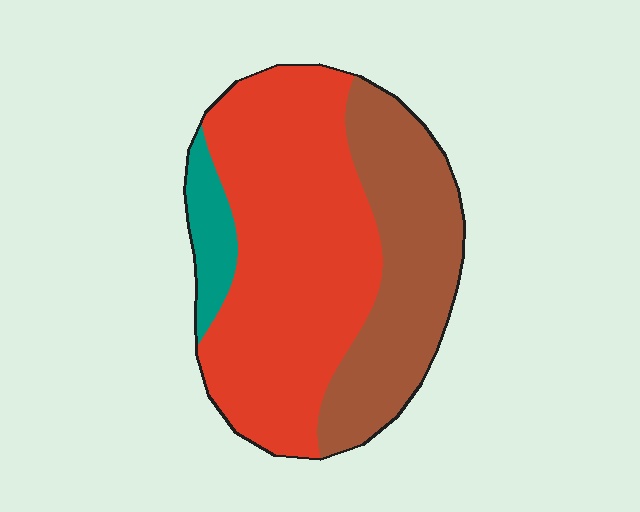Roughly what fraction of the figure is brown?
Brown takes up between a quarter and a half of the figure.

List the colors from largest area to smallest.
From largest to smallest: red, brown, teal.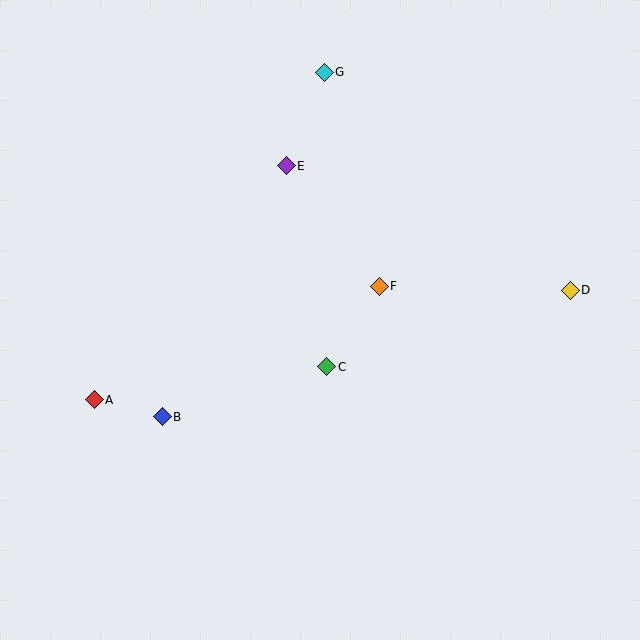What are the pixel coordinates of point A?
Point A is at (94, 400).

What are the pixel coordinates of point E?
Point E is at (286, 166).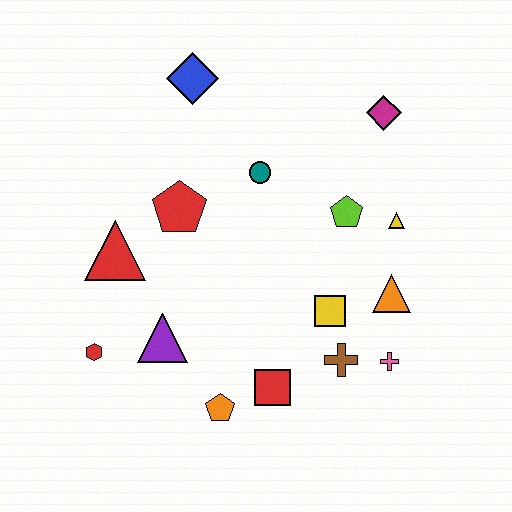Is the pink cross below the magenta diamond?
Yes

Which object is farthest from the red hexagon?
The magenta diamond is farthest from the red hexagon.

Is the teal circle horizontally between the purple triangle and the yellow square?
Yes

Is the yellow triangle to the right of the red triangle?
Yes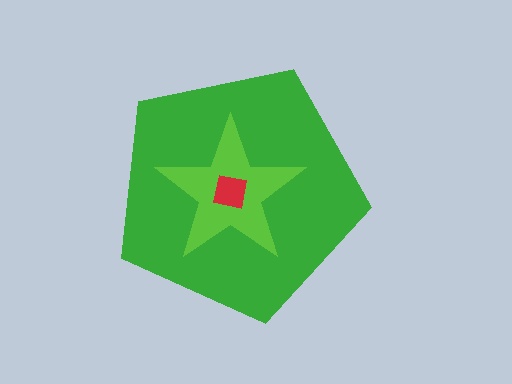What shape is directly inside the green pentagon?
The lime star.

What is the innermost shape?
The red square.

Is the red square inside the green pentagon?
Yes.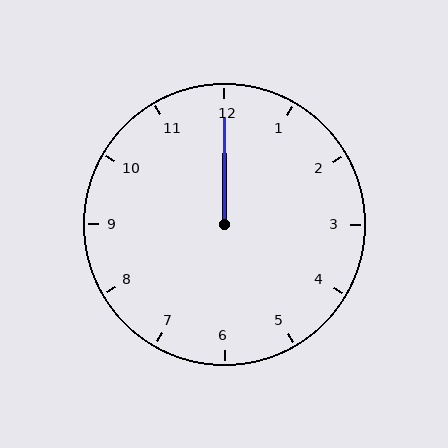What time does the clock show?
12:00.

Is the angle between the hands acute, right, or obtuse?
It is acute.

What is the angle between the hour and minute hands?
Approximately 0 degrees.